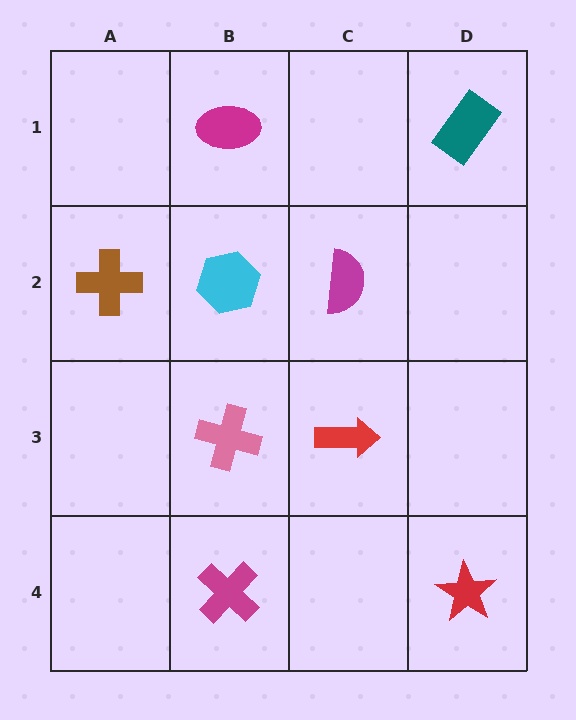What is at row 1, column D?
A teal rectangle.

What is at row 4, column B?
A magenta cross.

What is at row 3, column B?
A pink cross.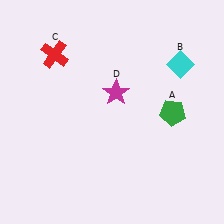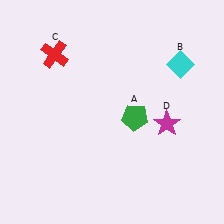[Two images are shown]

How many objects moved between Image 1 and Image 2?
2 objects moved between the two images.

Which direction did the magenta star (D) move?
The magenta star (D) moved right.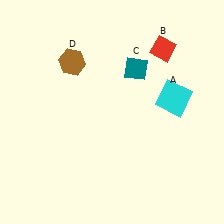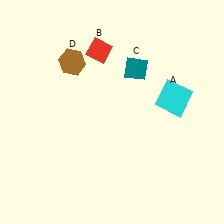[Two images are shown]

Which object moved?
The red diamond (B) moved left.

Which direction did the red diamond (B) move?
The red diamond (B) moved left.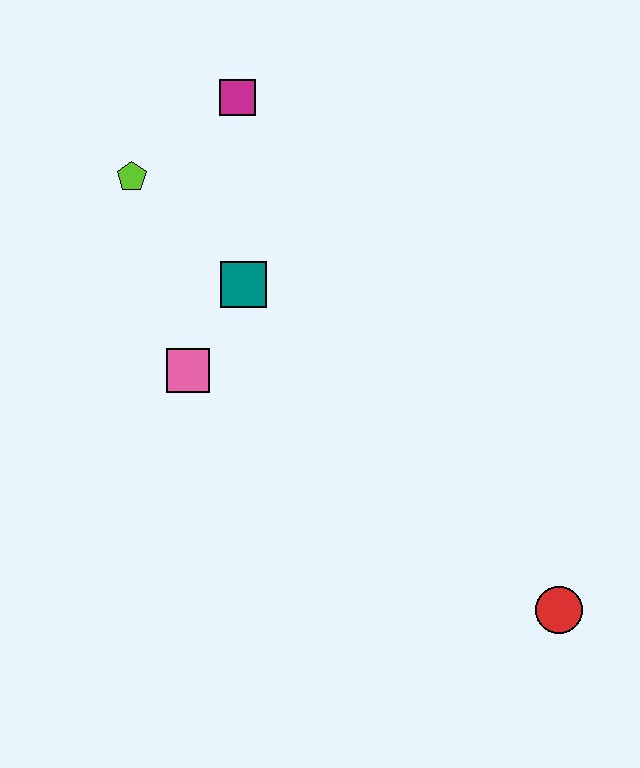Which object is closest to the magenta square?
The lime pentagon is closest to the magenta square.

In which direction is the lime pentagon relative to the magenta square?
The lime pentagon is to the left of the magenta square.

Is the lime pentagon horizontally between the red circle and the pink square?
No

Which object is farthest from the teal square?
The red circle is farthest from the teal square.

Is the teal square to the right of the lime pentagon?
Yes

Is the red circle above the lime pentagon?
No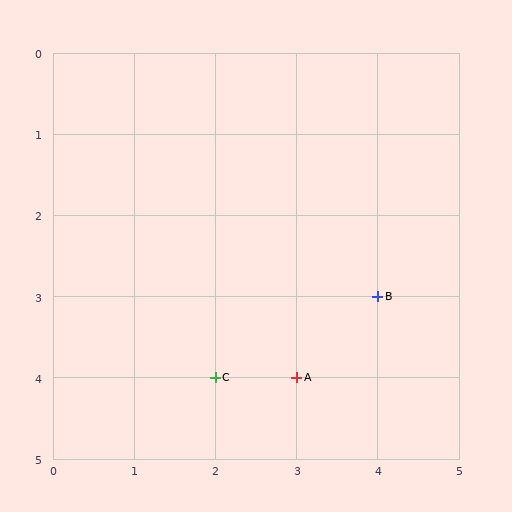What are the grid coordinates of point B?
Point B is at grid coordinates (4, 3).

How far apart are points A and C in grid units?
Points A and C are 1 column apart.